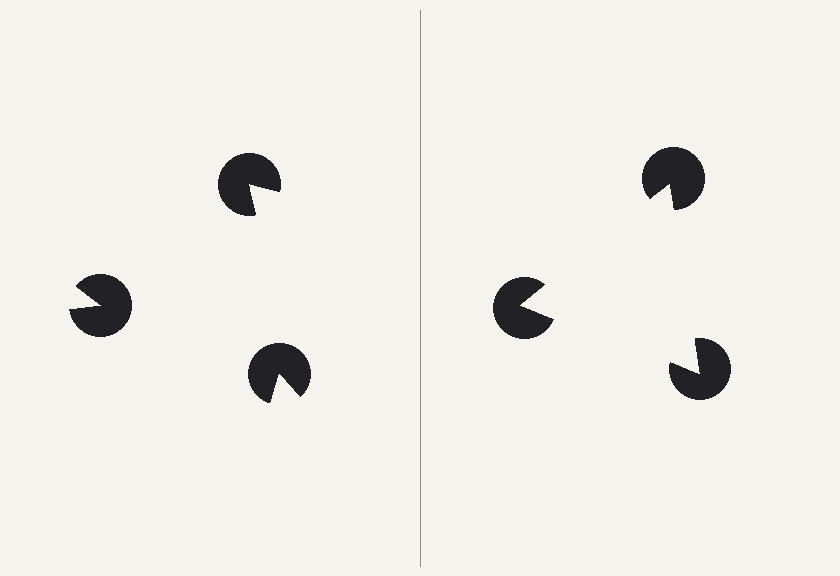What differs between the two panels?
The pac-man discs are positioned identically on both sides; only the wedge orientations differ. On the right they align to a triangle; on the left they are misaligned.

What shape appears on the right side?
An illusory triangle.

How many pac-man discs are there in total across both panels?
6 — 3 on each side.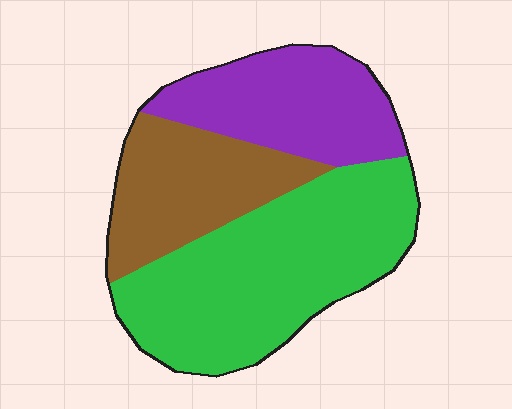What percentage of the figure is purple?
Purple takes up about one quarter (1/4) of the figure.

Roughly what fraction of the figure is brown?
Brown takes up between a quarter and a half of the figure.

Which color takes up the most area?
Green, at roughly 50%.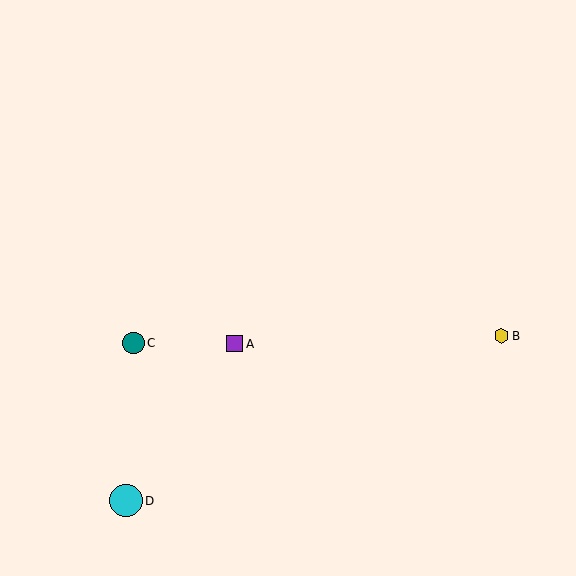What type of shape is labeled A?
Shape A is a purple square.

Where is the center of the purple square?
The center of the purple square is at (235, 344).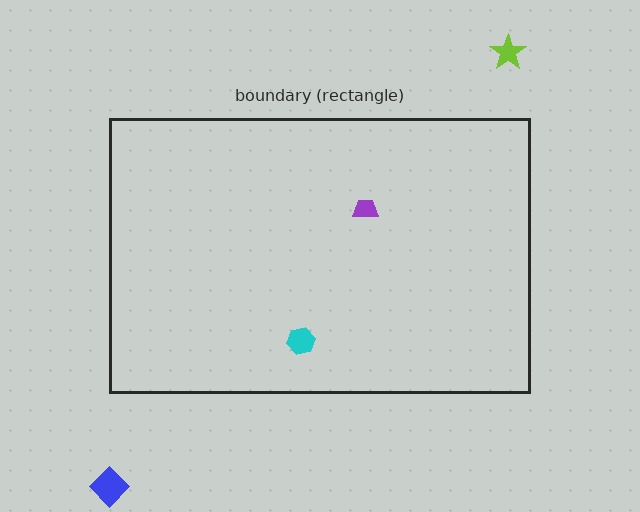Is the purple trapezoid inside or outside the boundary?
Inside.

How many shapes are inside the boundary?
2 inside, 2 outside.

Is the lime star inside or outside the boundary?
Outside.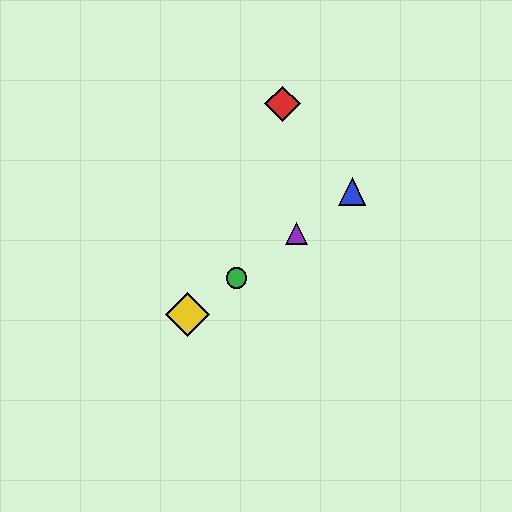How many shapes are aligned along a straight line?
4 shapes (the blue triangle, the green circle, the yellow diamond, the purple triangle) are aligned along a straight line.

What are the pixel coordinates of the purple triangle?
The purple triangle is at (296, 233).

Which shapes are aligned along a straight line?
The blue triangle, the green circle, the yellow diamond, the purple triangle are aligned along a straight line.